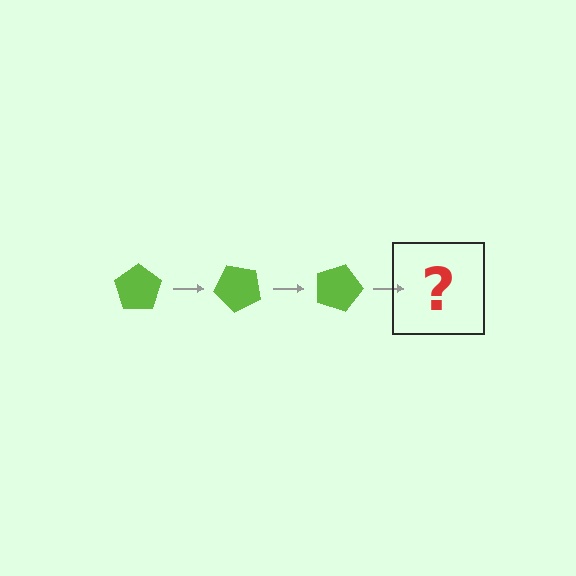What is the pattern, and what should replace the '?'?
The pattern is that the pentagon rotates 45 degrees each step. The '?' should be a lime pentagon rotated 135 degrees.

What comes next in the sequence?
The next element should be a lime pentagon rotated 135 degrees.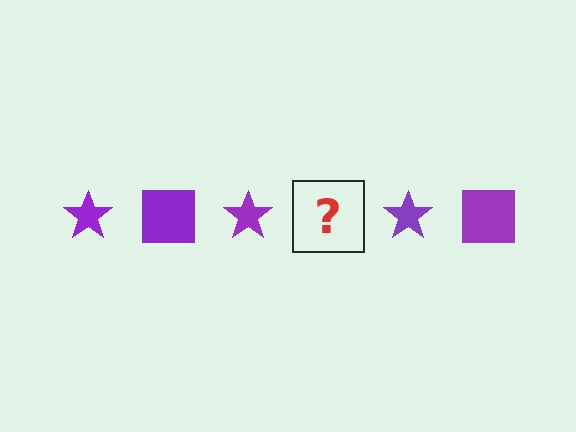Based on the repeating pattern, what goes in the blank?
The blank should be a purple square.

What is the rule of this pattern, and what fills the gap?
The rule is that the pattern cycles through star, square shapes in purple. The gap should be filled with a purple square.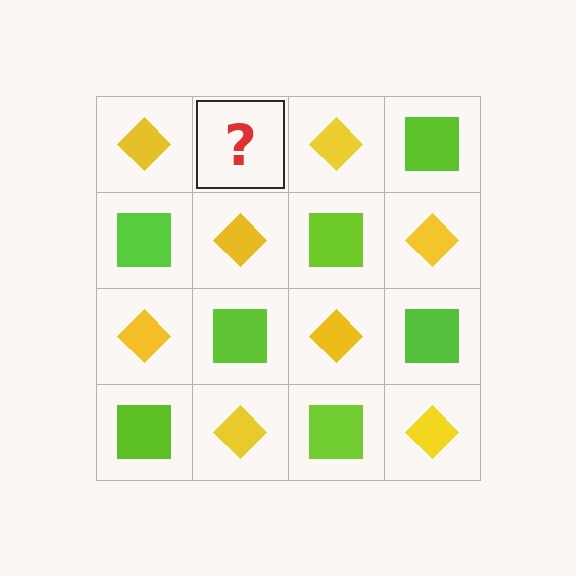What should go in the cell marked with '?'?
The missing cell should contain a lime square.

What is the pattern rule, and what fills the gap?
The rule is that it alternates yellow diamond and lime square in a checkerboard pattern. The gap should be filled with a lime square.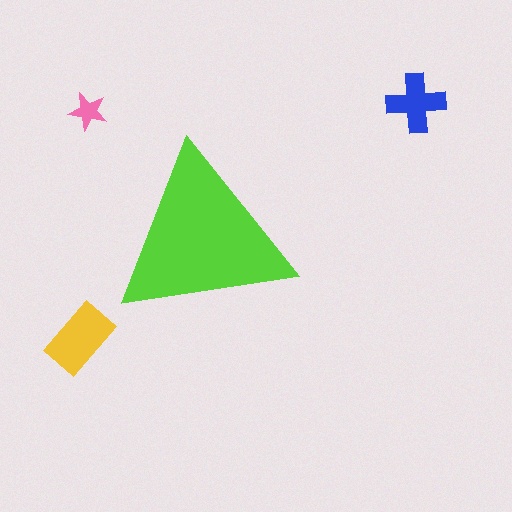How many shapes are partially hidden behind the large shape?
0 shapes are partially hidden.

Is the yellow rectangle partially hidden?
No, the yellow rectangle is fully visible.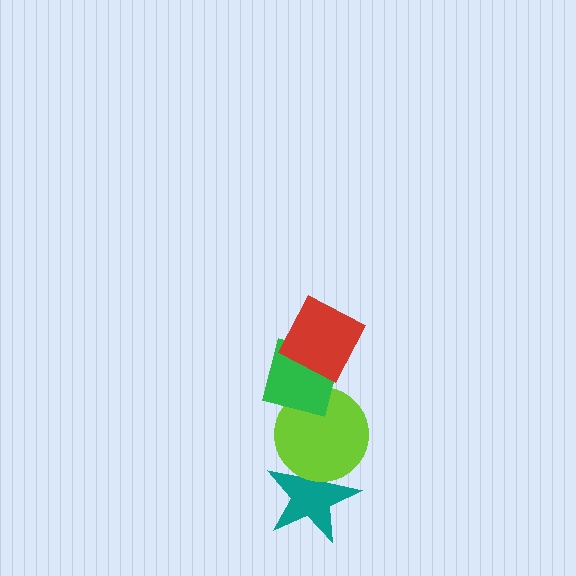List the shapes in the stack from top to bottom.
From top to bottom: the red diamond, the green square, the lime circle, the teal star.